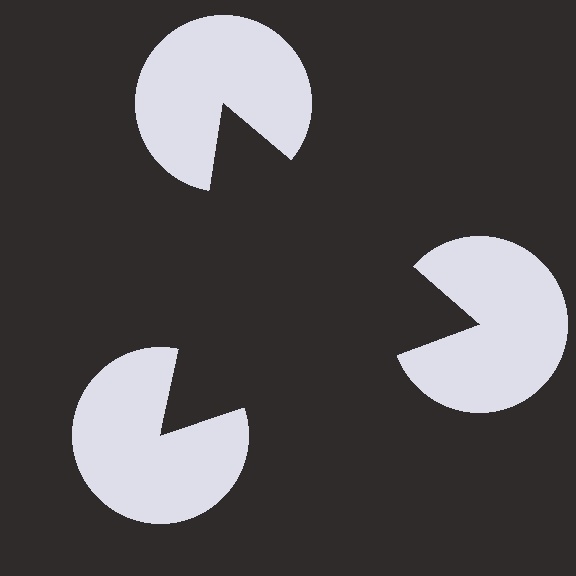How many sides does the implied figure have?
3 sides.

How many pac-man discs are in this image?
There are 3 — one at each vertex of the illusory triangle.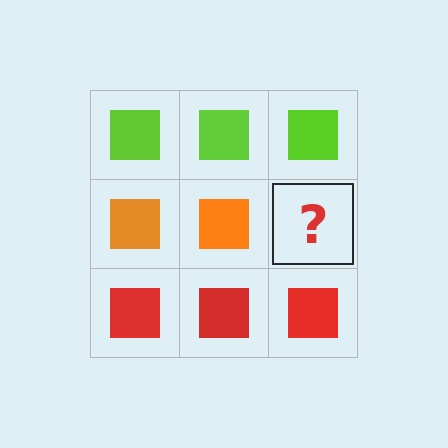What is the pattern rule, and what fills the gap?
The rule is that each row has a consistent color. The gap should be filled with an orange square.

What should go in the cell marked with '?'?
The missing cell should contain an orange square.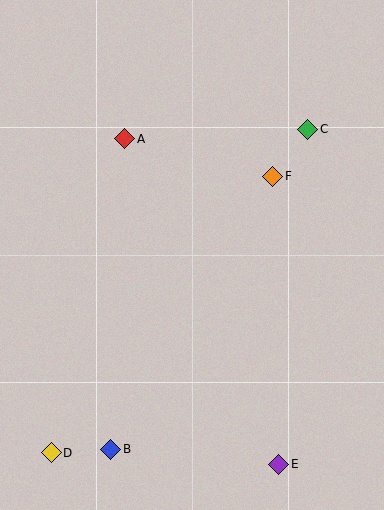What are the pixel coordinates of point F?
Point F is at (273, 176).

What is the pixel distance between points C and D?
The distance between C and D is 413 pixels.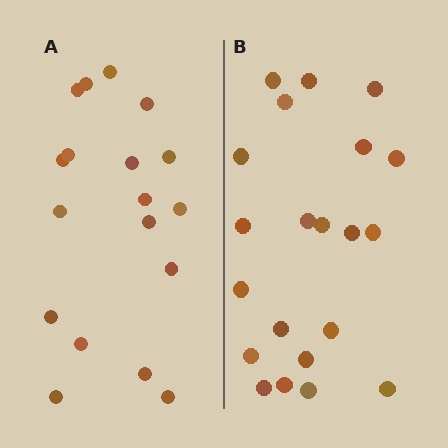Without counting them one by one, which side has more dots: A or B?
Region B (the right region) has more dots.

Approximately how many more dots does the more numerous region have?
Region B has just a few more — roughly 2 or 3 more dots than region A.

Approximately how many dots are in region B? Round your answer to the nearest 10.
About 20 dots. (The exact count is 21, which rounds to 20.)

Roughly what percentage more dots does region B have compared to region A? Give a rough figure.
About 15% more.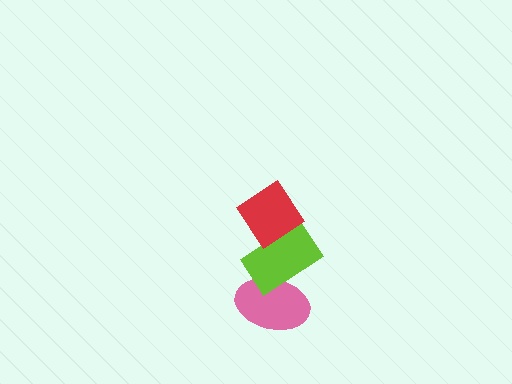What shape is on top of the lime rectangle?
The red diamond is on top of the lime rectangle.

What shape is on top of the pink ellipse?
The lime rectangle is on top of the pink ellipse.